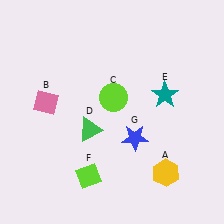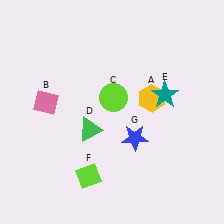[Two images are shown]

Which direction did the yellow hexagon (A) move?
The yellow hexagon (A) moved up.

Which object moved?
The yellow hexagon (A) moved up.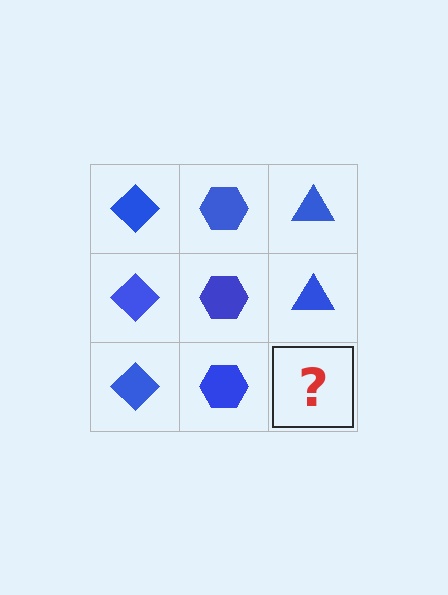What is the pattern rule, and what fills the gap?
The rule is that each column has a consistent shape. The gap should be filled with a blue triangle.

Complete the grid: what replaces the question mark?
The question mark should be replaced with a blue triangle.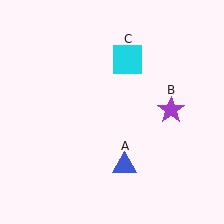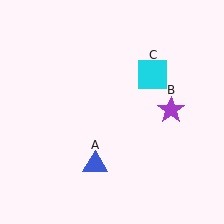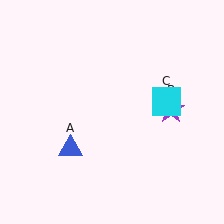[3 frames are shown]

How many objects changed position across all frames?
2 objects changed position: blue triangle (object A), cyan square (object C).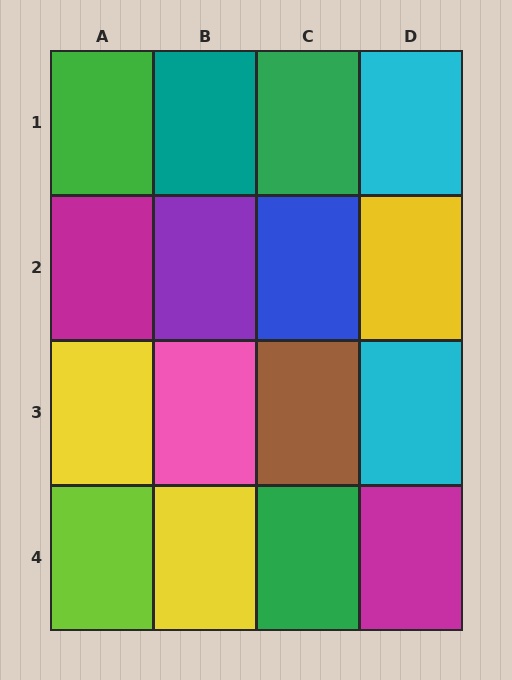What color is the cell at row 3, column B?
Pink.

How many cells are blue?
1 cell is blue.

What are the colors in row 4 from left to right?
Lime, yellow, green, magenta.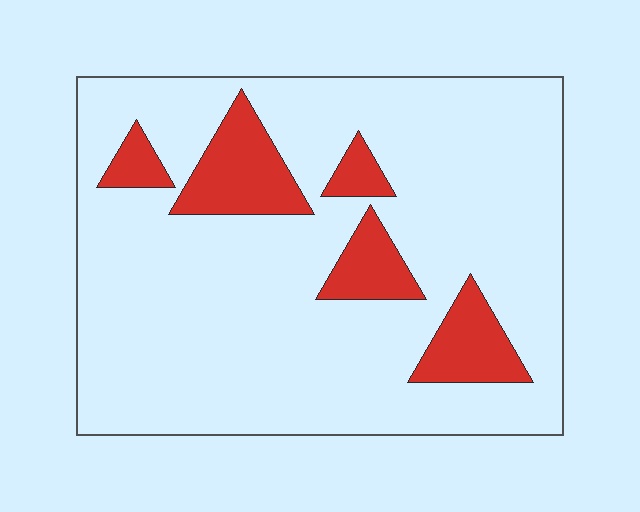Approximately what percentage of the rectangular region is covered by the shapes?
Approximately 15%.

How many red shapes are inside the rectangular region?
5.